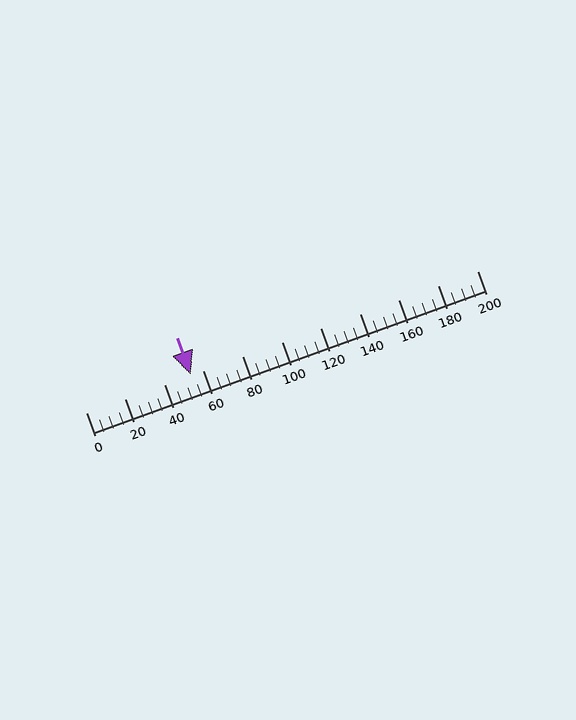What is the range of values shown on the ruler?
The ruler shows values from 0 to 200.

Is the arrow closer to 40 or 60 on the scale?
The arrow is closer to 60.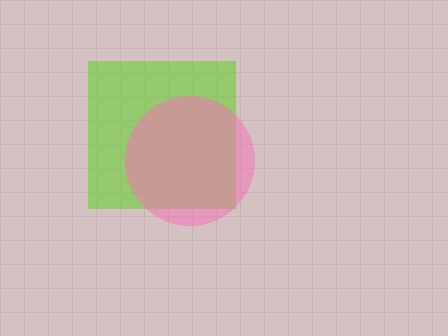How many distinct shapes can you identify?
There are 2 distinct shapes: a lime square, a pink circle.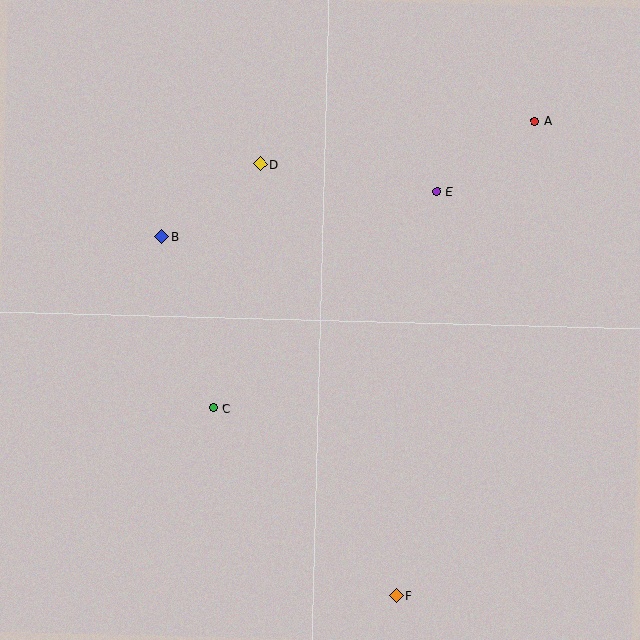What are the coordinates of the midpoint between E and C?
The midpoint between E and C is at (325, 300).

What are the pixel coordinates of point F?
Point F is at (396, 596).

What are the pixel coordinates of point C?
Point C is at (213, 408).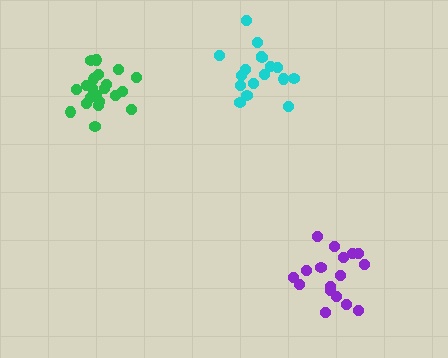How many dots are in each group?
Group 1: 21 dots, Group 2: 17 dots, Group 3: 17 dots (55 total).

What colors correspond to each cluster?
The clusters are colored: green, purple, cyan.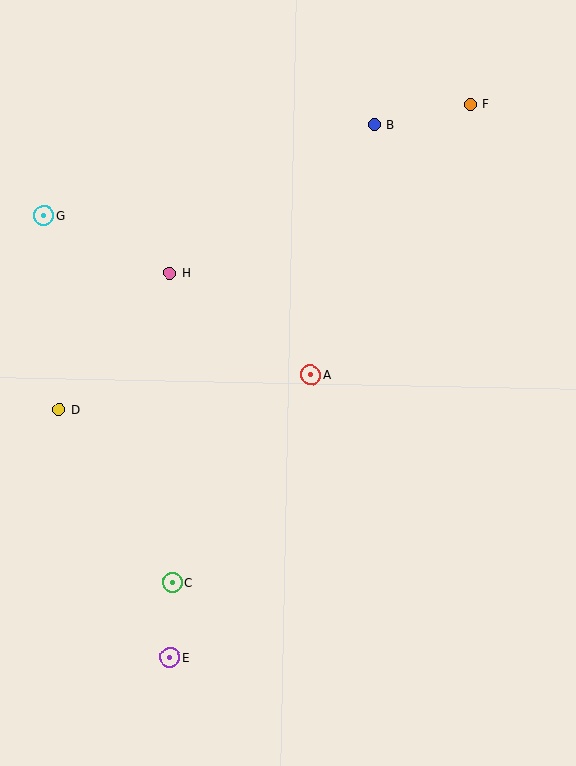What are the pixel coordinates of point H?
Point H is at (170, 273).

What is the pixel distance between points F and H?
The distance between F and H is 345 pixels.